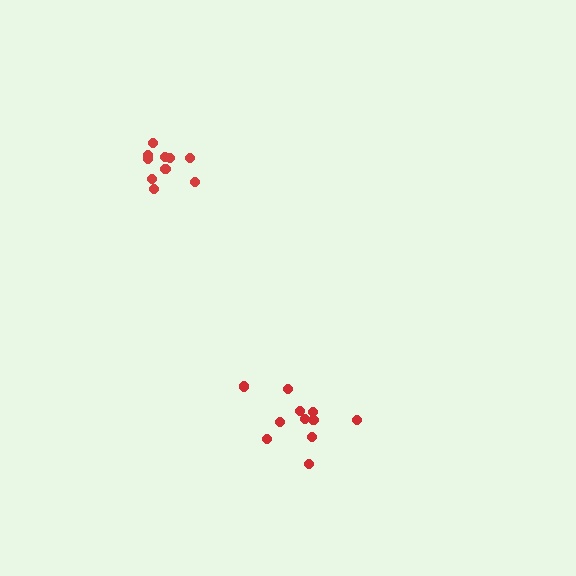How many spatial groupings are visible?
There are 2 spatial groupings.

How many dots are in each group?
Group 1: 10 dots, Group 2: 11 dots (21 total).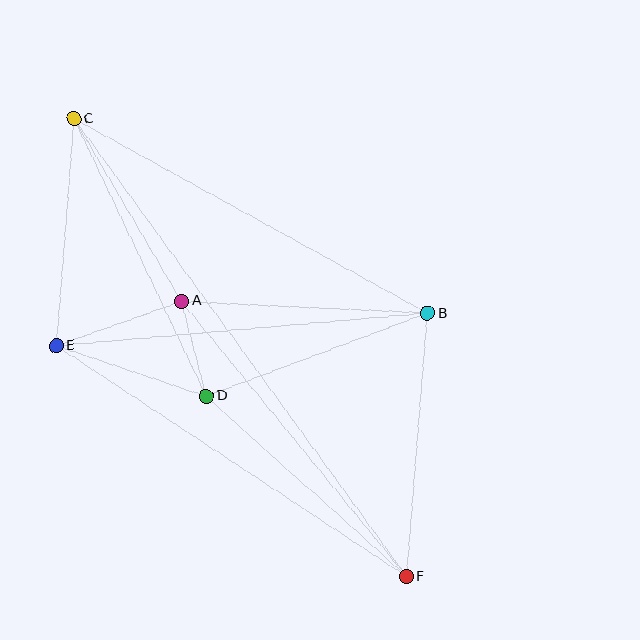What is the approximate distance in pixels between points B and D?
The distance between B and D is approximately 236 pixels.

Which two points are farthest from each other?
Points C and F are farthest from each other.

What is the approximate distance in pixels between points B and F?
The distance between B and F is approximately 264 pixels.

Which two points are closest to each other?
Points A and D are closest to each other.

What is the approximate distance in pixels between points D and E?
The distance between D and E is approximately 159 pixels.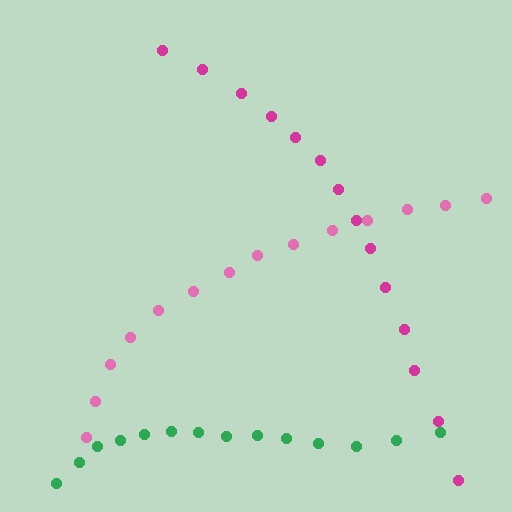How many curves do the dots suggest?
There are 3 distinct paths.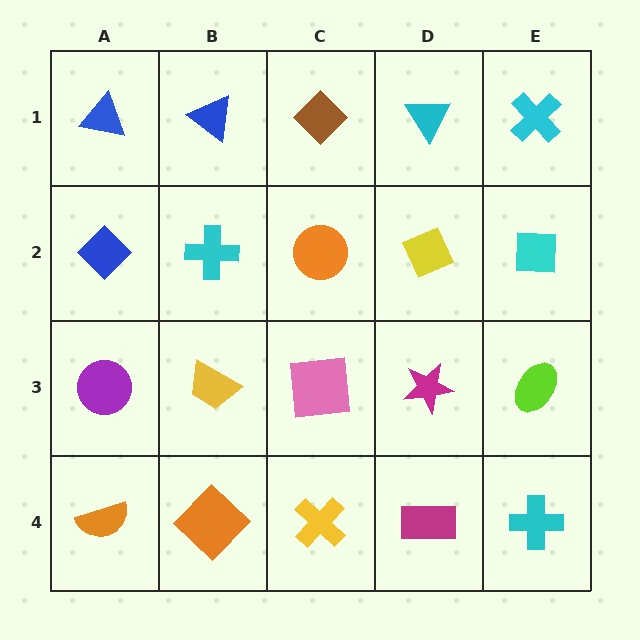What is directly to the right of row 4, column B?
A yellow cross.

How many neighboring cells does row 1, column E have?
2.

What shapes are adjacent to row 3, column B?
A cyan cross (row 2, column B), an orange diamond (row 4, column B), a purple circle (row 3, column A), a pink square (row 3, column C).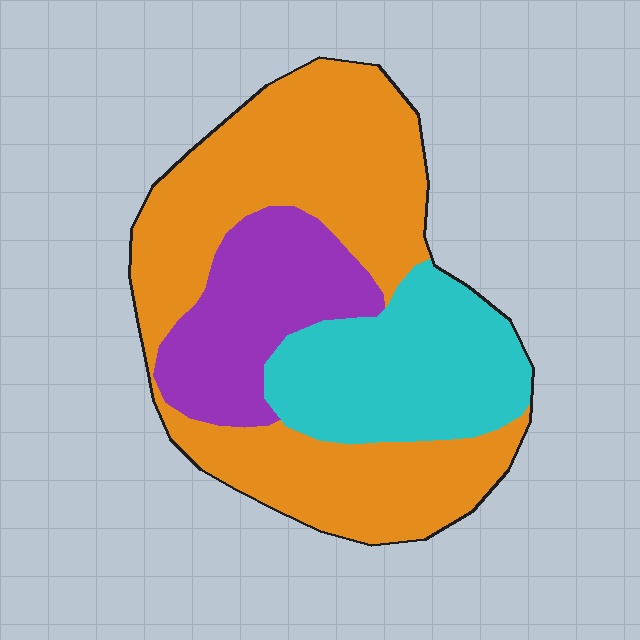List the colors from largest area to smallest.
From largest to smallest: orange, cyan, purple.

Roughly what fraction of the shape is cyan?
Cyan takes up between a sixth and a third of the shape.